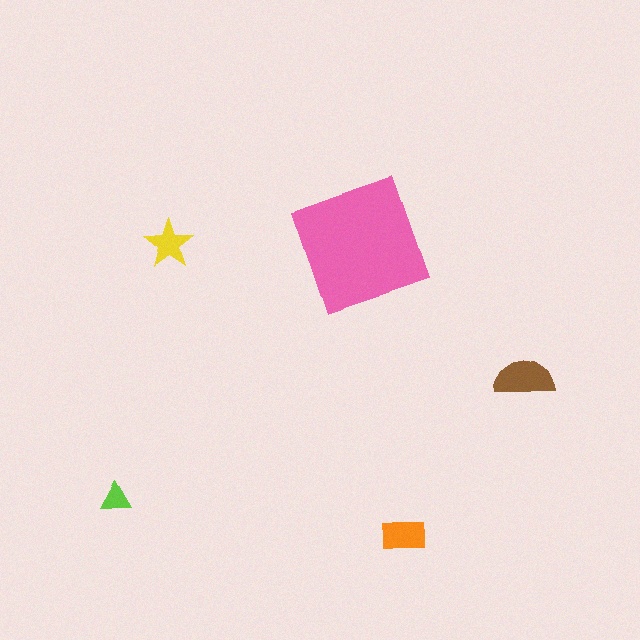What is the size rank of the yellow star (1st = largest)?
4th.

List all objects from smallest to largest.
The lime triangle, the yellow star, the orange rectangle, the brown semicircle, the pink square.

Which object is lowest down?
The orange rectangle is bottommost.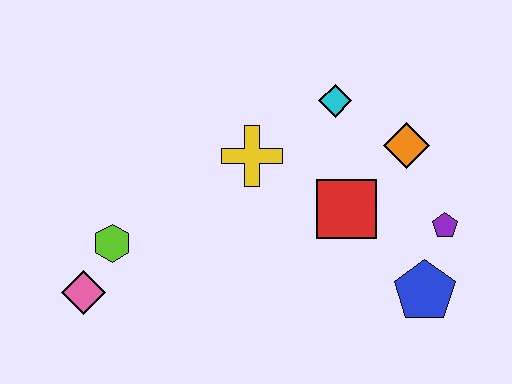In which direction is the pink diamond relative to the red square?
The pink diamond is to the left of the red square.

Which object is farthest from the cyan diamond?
The pink diamond is farthest from the cyan diamond.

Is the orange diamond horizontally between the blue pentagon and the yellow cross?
Yes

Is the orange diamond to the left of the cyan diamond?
No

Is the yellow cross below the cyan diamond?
Yes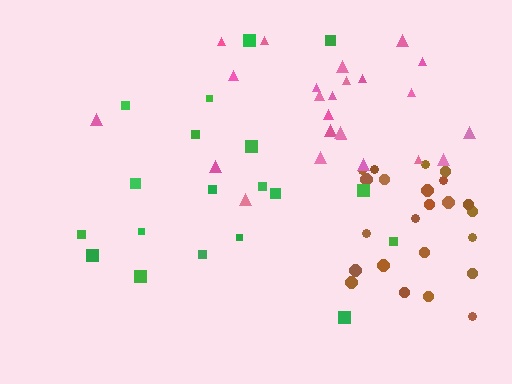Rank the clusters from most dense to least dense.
brown, pink, green.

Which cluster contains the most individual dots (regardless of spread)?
Pink (24).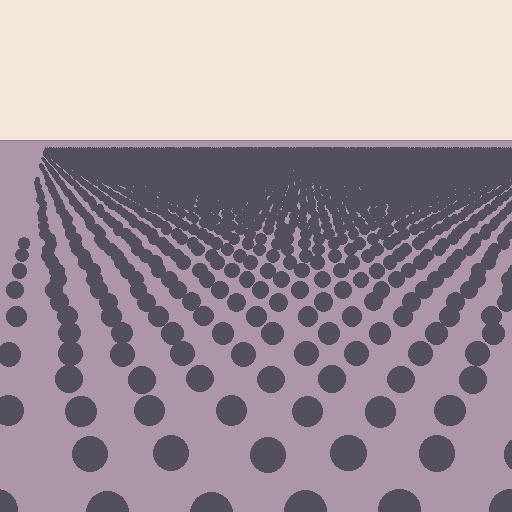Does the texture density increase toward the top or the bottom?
Density increases toward the top.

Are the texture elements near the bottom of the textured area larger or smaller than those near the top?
Larger. Near the bottom, elements are closer to the viewer and appear at a bigger on-screen size.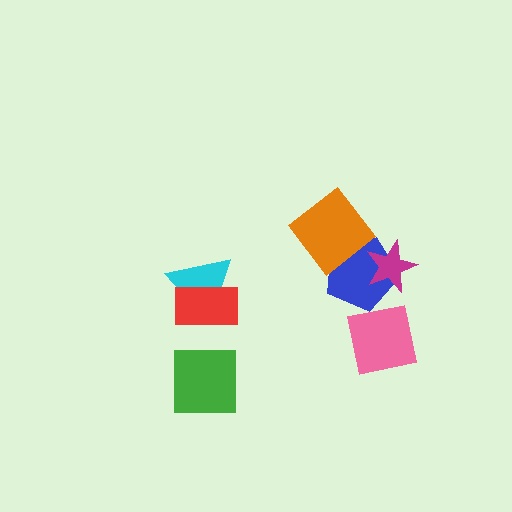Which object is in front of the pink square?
The blue pentagon is in front of the pink square.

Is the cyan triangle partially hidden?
Yes, it is partially covered by another shape.